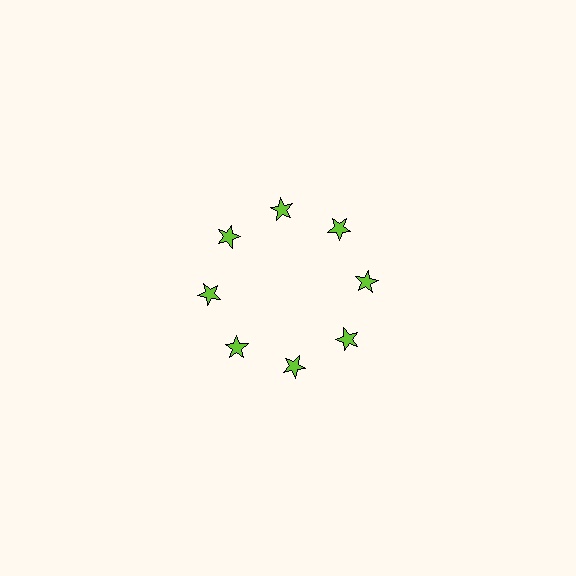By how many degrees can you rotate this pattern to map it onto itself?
The pattern maps onto itself every 45 degrees of rotation.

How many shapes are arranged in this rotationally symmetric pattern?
There are 8 shapes, arranged in 8 groups of 1.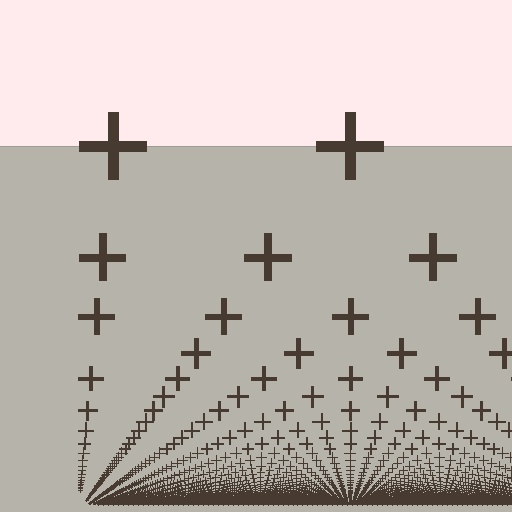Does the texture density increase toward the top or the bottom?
Density increases toward the bottom.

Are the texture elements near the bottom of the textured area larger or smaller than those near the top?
Smaller. The gradient is inverted — elements near the bottom are smaller and denser.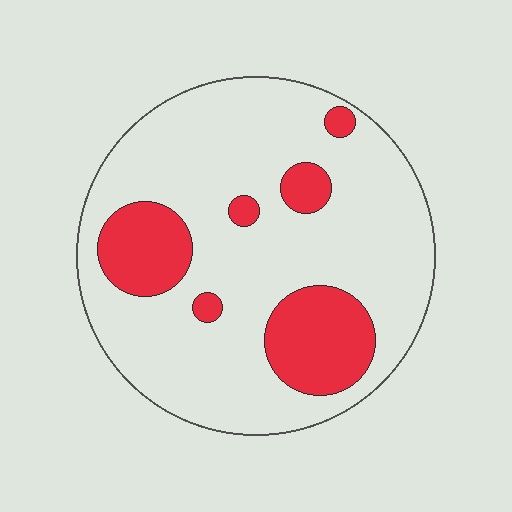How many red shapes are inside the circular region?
6.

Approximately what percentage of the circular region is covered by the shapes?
Approximately 20%.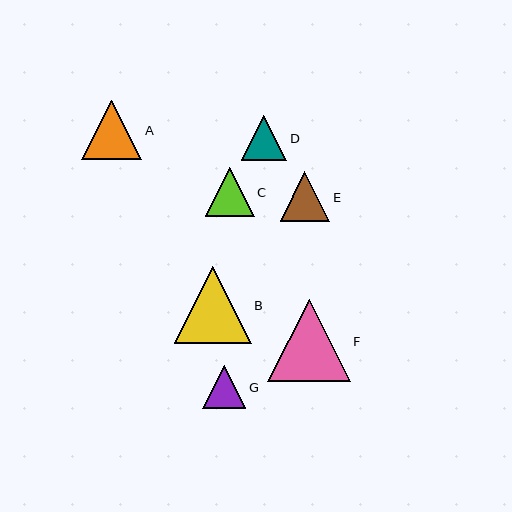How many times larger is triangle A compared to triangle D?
Triangle A is approximately 1.3 times the size of triangle D.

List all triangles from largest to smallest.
From largest to smallest: F, B, A, E, C, D, G.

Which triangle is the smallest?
Triangle G is the smallest with a size of approximately 43 pixels.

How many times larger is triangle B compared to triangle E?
Triangle B is approximately 1.5 times the size of triangle E.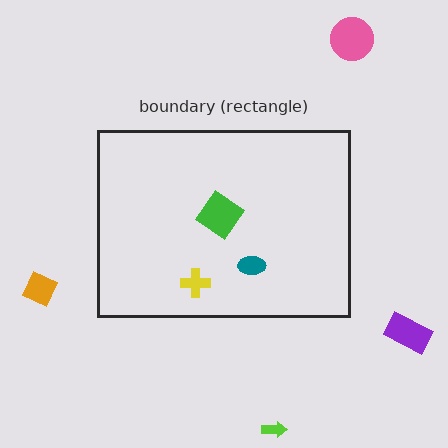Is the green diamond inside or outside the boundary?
Inside.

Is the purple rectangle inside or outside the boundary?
Outside.